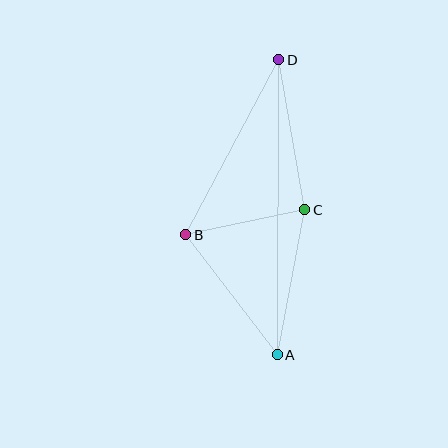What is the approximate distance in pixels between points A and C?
The distance between A and C is approximately 148 pixels.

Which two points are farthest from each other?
Points A and D are farthest from each other.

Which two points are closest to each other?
Points B and C are closest to each other.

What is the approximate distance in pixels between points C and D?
The distance between C and D is approximately 152 pixels.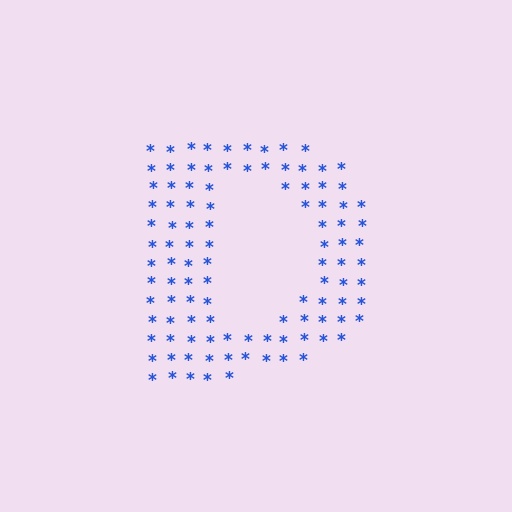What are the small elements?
The small elements are asterisks.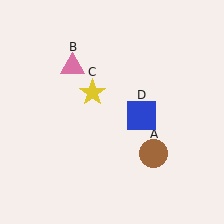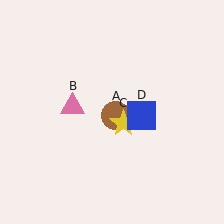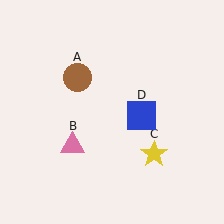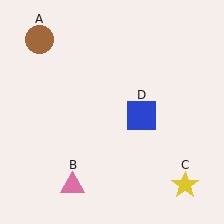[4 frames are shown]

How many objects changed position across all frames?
3 objects changed position: brown circle (object A), pink triangle (object B), yellow star (object C).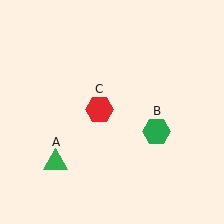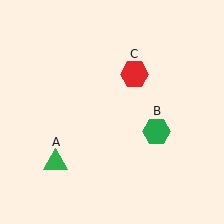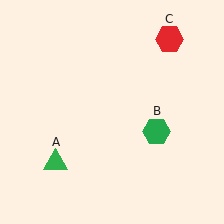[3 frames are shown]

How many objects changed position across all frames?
1 object changed position: red hexagon (object C).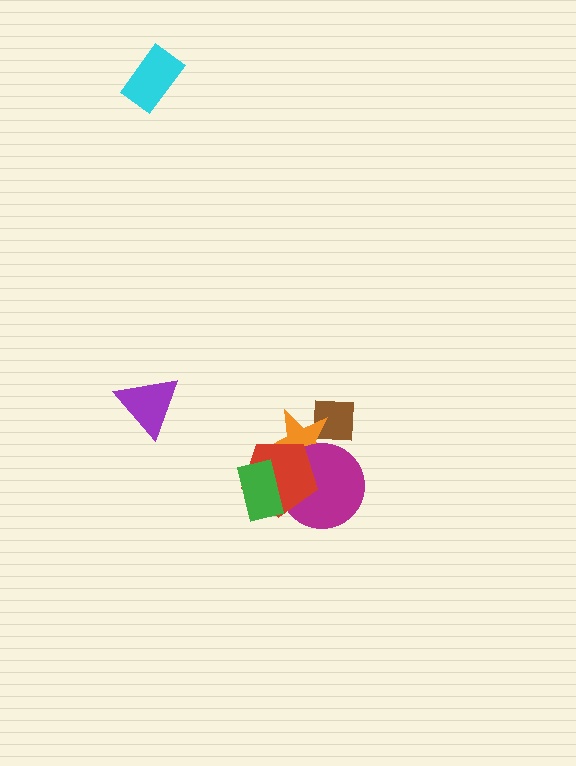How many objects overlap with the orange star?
3 objects overlap with the orange star.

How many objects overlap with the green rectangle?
2 objects overlap with the green rectangle.